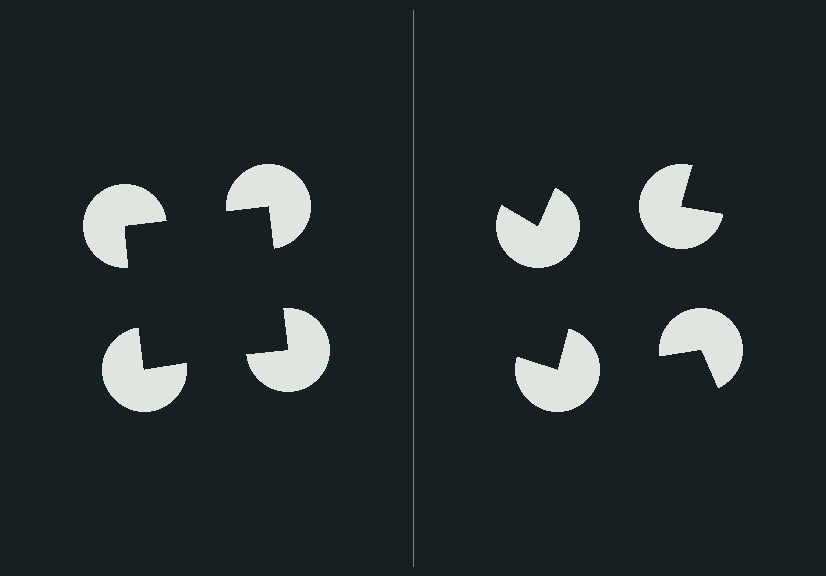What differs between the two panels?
The pac-man discs are positioned identically on both sides; only the wedge orientations differ. On the left they align to a square; on the right they are misaligned.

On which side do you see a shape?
An illusory square appears on the left side. On the right side the wedge cuts are rotated, so no coherent shape forms.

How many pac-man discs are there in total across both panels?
8 — 4 on each side.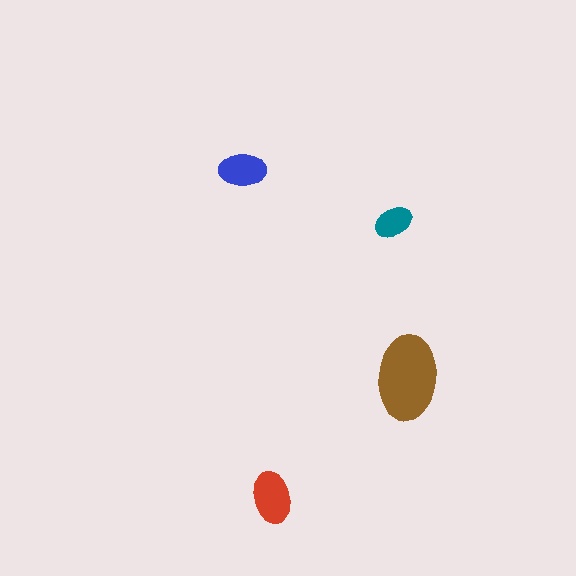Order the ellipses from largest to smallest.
the brown one, the red one, the blue one, the teal one.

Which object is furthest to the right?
The brown ellipse is rightmost.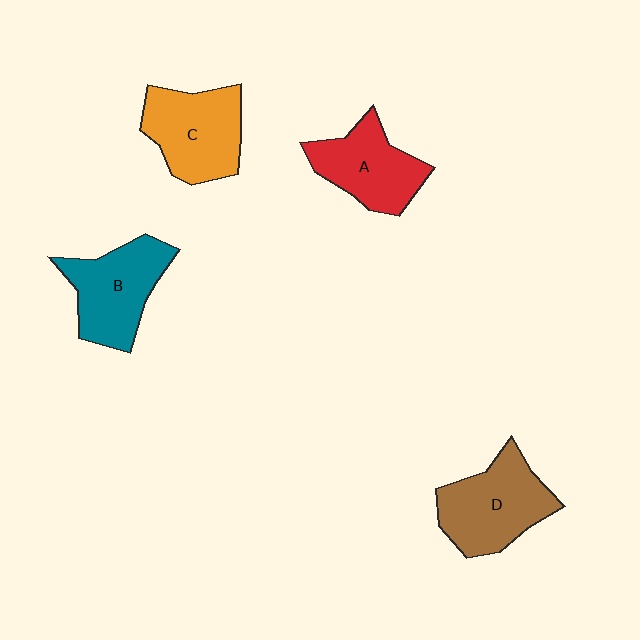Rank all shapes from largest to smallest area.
From largest to smallest: D (brown), C (orange), B (teal), A (red).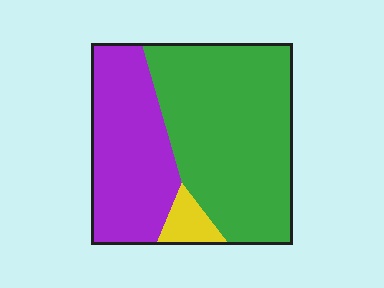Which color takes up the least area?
Yellow, at roughly 5%.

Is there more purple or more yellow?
Purple.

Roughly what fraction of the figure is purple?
Purple covers roughly 35% of the figure.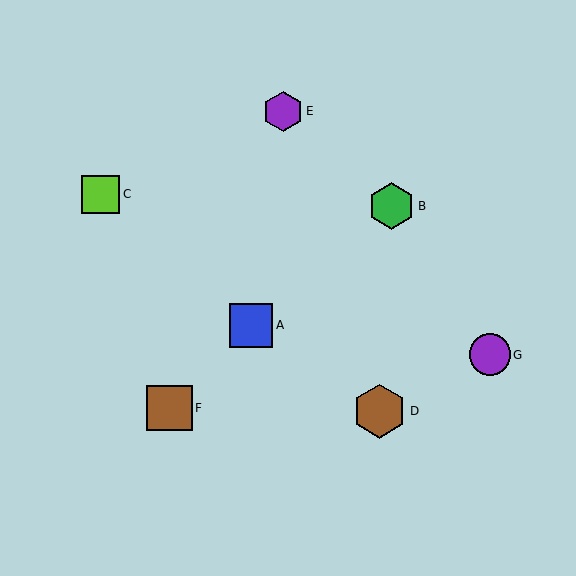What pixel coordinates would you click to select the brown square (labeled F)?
Click at (170, 408) to select the brown square F.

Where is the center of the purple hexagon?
The center of the purple hexagon is at (283, 111).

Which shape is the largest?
The brown hexagon (labeled D) is the largest.